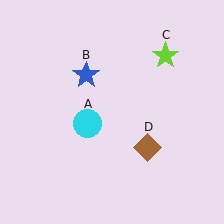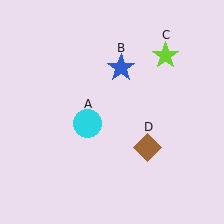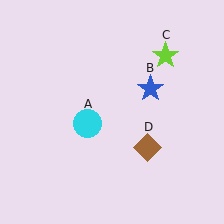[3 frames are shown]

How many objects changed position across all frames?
1 object changed position: blue star (object B).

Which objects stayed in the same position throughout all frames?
Cyan circle (object A) and lime star (object C) and brown diamond (object D) remained stationary.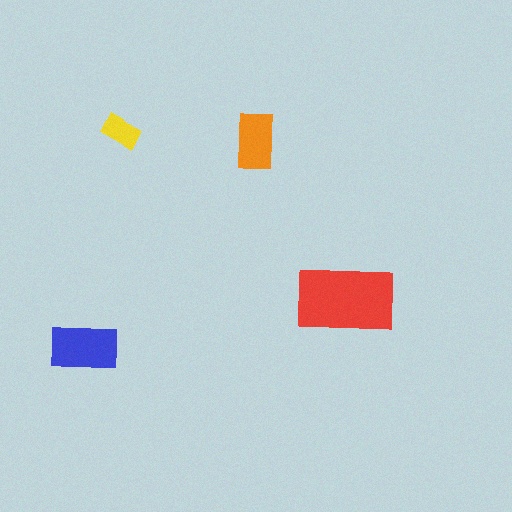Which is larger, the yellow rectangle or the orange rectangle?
The orange one.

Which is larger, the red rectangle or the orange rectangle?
The red one.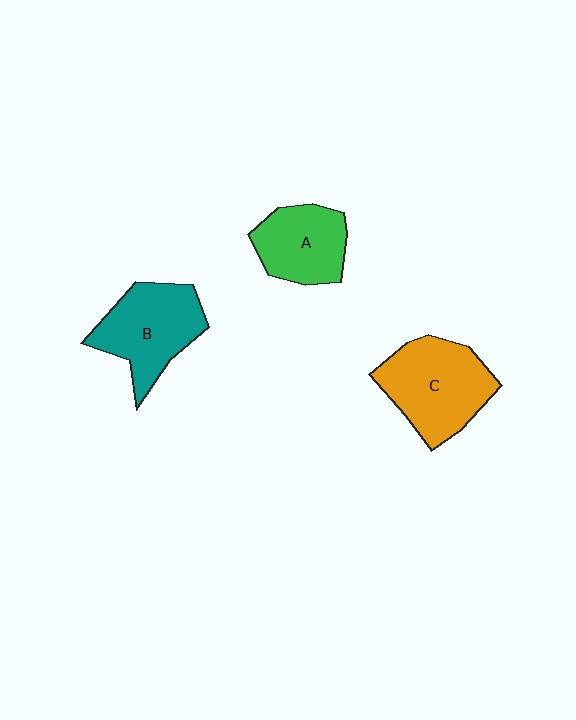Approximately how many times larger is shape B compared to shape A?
Approximately 1.2 times.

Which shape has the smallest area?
Shape A (green).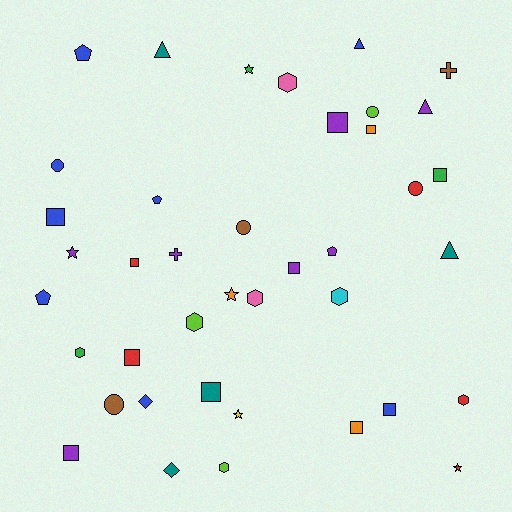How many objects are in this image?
There are 40 objects.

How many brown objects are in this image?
There are 3 brown objects.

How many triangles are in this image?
There are 4 triangles.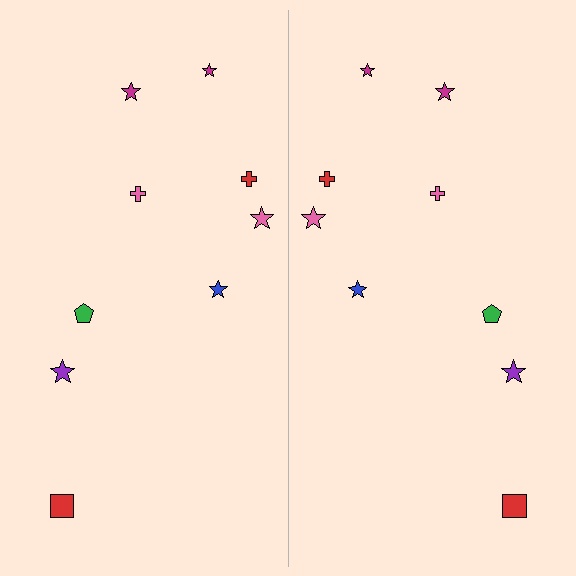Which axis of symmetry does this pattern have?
The pattern has a vertical axis of symmetry running through the center of the image.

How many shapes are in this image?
There are 18 shapes in this image.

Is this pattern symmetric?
Yes, this pattern has bilateral (reflection) symmetry.